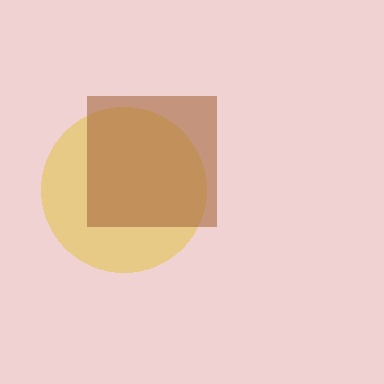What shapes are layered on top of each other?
The layered shapes are: a yellow circle, a brown square.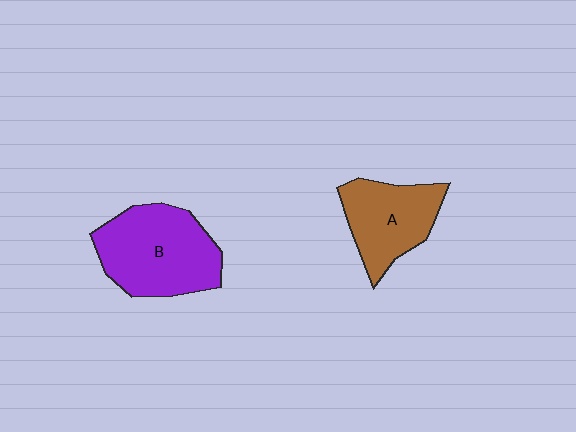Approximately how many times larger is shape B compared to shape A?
Approximately 1.4 times.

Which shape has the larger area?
Shape B (purple).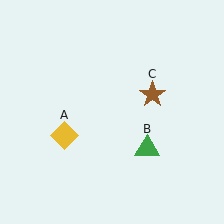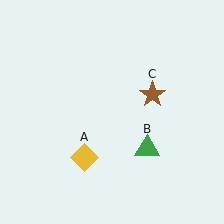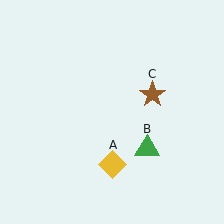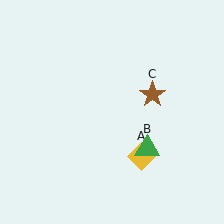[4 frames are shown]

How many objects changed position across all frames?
1 object changed position: yellow diamond (object A).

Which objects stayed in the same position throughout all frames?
Green triangle (object B) and brown star (object C) remained stationary.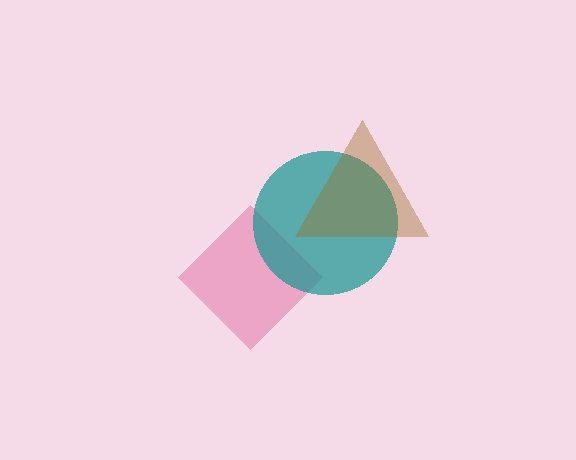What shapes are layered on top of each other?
The layered shapes are: a pink diamond, a teal circle, a brown triangle.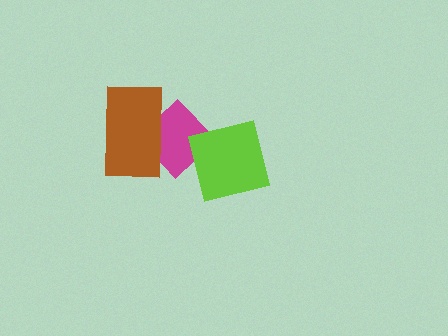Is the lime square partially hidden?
No, no other shape covers it.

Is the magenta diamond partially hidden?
Yes, it is partially covered by another shape.